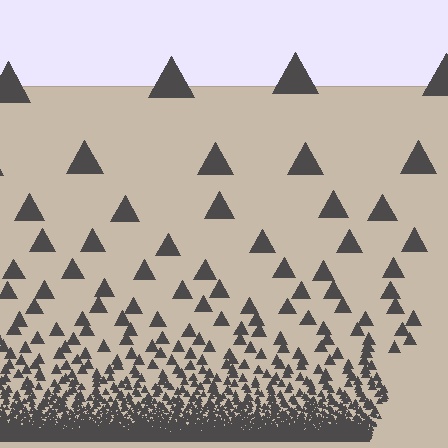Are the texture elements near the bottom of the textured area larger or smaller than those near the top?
Smaller. The gradient is inverted — elements near the bottom are smaller and denser.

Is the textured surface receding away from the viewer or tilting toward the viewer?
The surface appears to tilt toward the viewer. Texture elements get larger and sparser toward the top.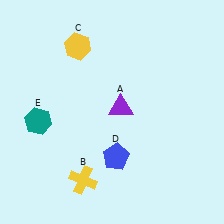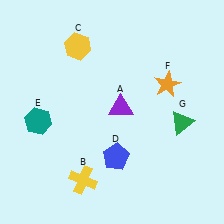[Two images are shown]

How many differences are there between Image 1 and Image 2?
There are 2 differences between the two images.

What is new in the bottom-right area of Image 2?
A green triangle (G) was added in the bottom-right area of Image 2.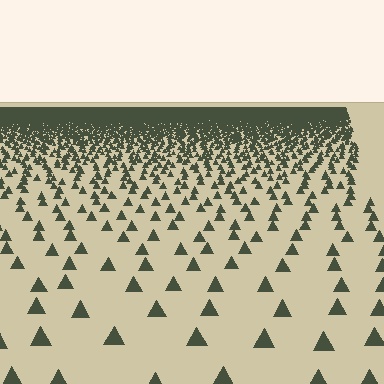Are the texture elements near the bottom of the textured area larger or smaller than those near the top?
Larger. Near the bottom, elements are closer to the viewer and appear at a bigger on-screen size.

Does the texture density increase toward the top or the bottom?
Density increases toward the top.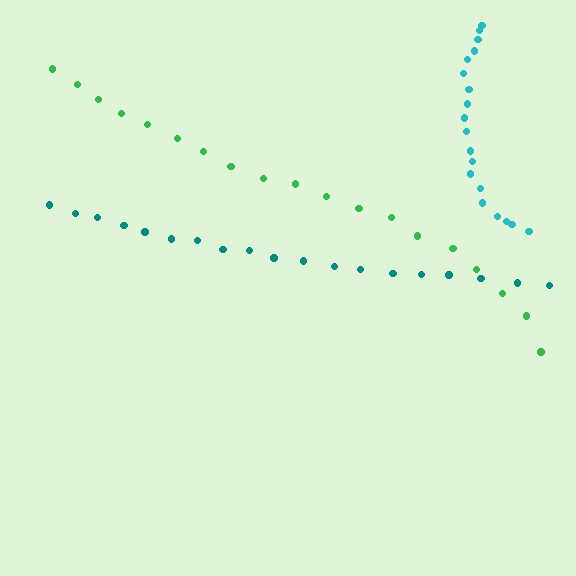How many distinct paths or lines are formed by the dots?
There are 3 distinct paths.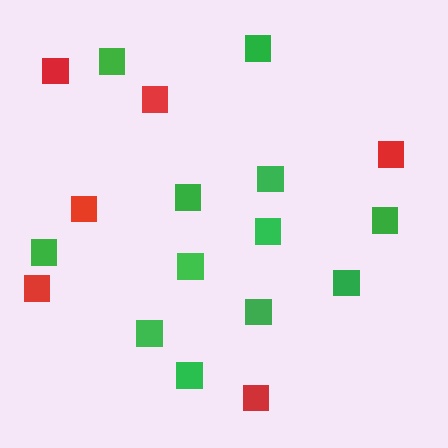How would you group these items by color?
There are 2 groups: one group of red squares (6) and one group of green squares (12).